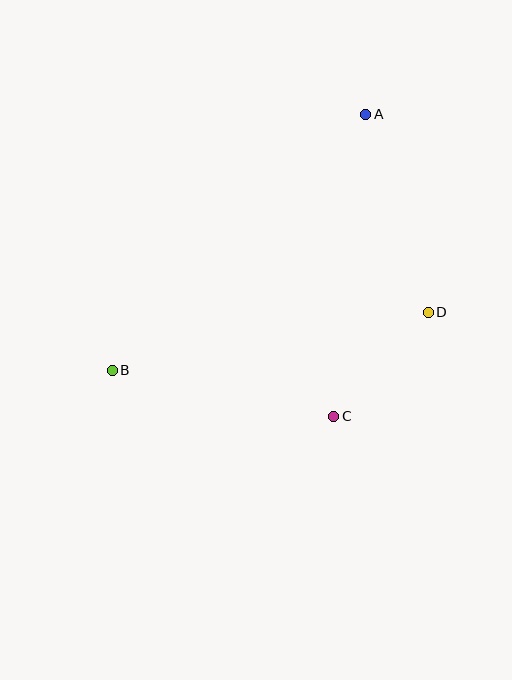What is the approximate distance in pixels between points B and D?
The distance between B and D is approximately 321 pixels.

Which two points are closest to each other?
Points C and D are closest to each other.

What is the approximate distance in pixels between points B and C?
The distance between B and C is approximately 226 pixels.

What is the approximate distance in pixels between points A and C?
The distance between A and C is approximately 304 pixels.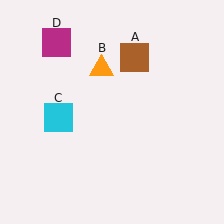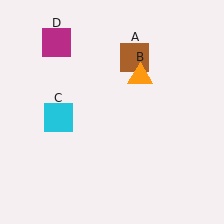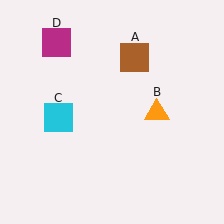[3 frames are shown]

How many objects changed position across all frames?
1 object changed position: orange triangle (object B).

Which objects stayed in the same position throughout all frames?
Brown square (object A) and cyan square (object C) and magenta square (object D) remained stationary.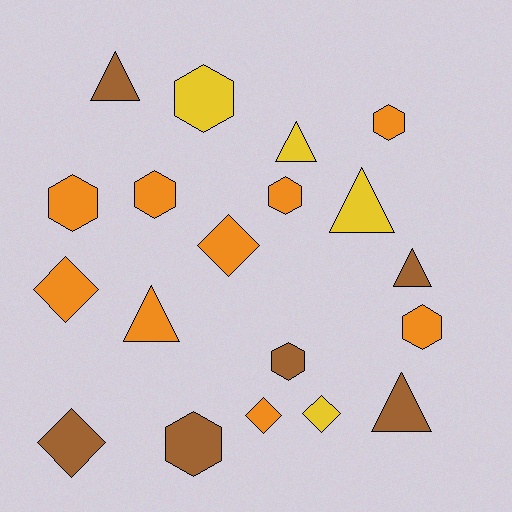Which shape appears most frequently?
Hexagon, with 8 objects.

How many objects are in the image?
There are 19 objects.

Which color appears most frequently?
Orange, with 9 objects.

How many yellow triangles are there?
There are 2 yellow triangles.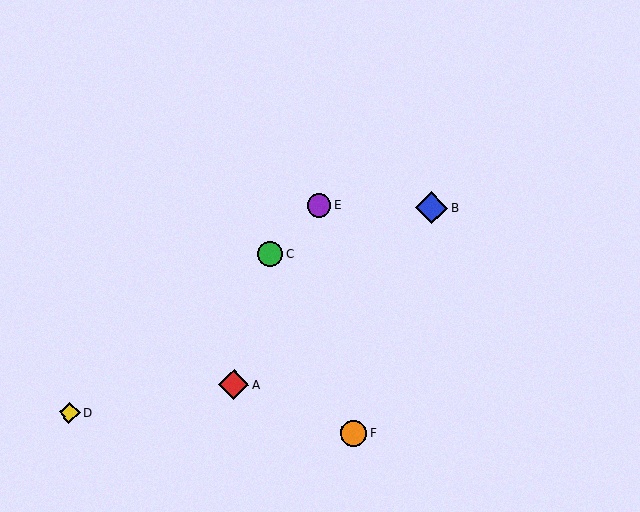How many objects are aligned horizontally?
2 objects (B, E) are aligned horizontally.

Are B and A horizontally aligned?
No, B is at y≈208 and A is at y≈385.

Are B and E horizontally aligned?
Yes, both are at y≈208.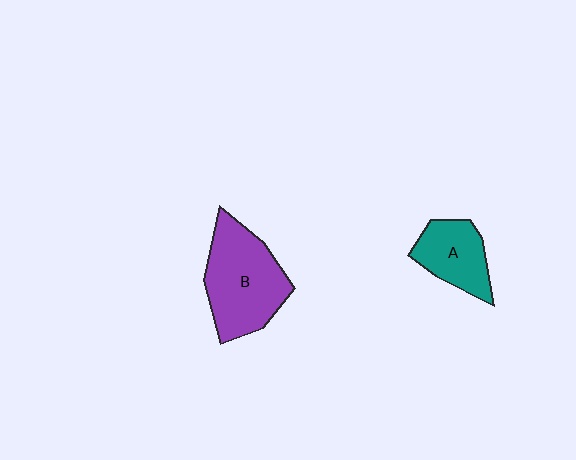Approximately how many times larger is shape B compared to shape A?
Approximately 1.7 times.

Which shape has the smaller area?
Shape A (teal).